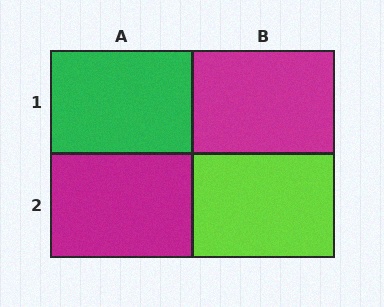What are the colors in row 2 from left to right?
Magenta, lime.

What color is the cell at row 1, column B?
Magenta.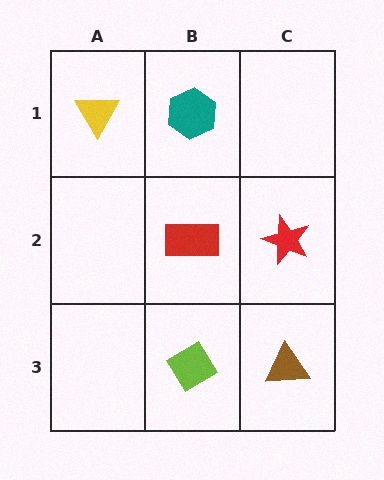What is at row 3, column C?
A brown triangle.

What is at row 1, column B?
A teal hexagon.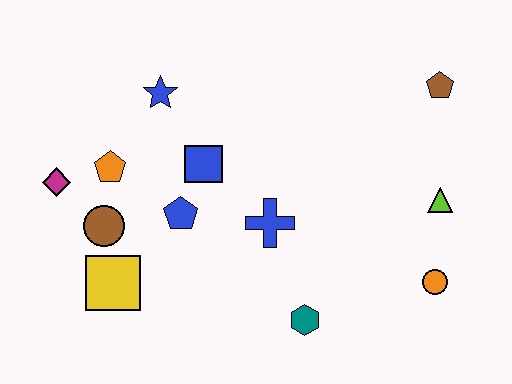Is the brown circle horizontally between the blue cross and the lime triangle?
No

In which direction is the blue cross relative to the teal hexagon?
The blue cross is above the teal hexagon.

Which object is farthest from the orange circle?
The magenta diamond is farthest from the orange circle.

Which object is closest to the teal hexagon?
The blue cross is closest to the teal hexagon.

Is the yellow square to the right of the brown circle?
Yes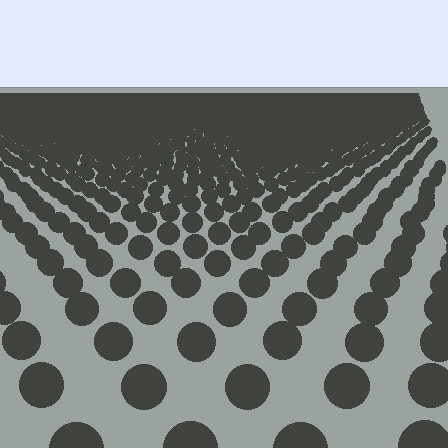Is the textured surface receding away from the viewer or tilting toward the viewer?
The surface is receding away from the viewer. Texture elements get smaller and denser toward the top.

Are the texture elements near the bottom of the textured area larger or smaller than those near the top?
Larger. Near the bottom, elements are closer to the viewer and appear at a bigger on-screen size.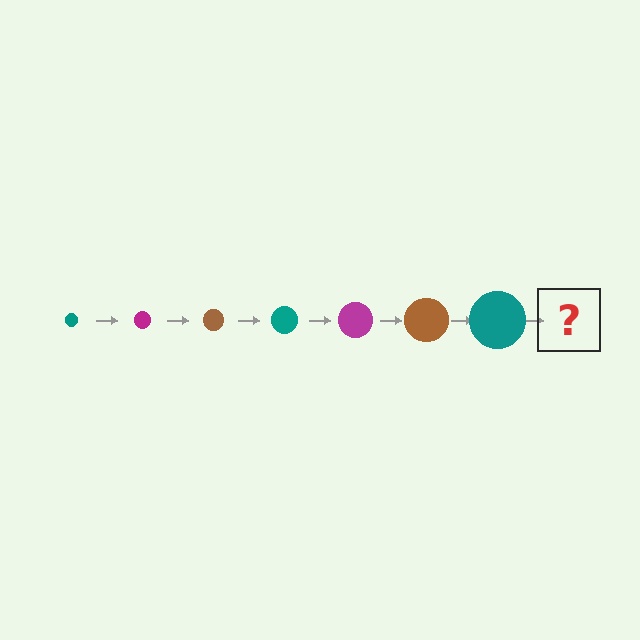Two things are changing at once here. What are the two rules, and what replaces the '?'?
The two rules are that the circle grows larger each step and the color cycles through teal, magenta, and brown. The '?' should be a magenta circle, larger than the previous one.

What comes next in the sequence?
The next element should be a magenta circle, larger than the previous one.